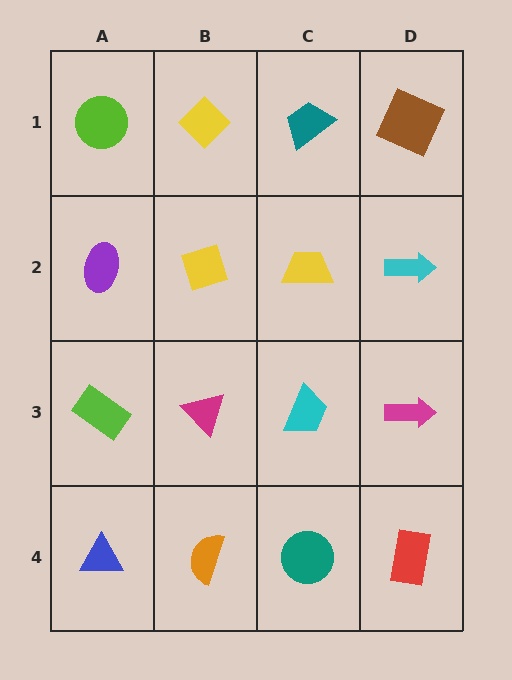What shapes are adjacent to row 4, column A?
A lime rectangle (row 3, column A), an orange semicircle (row 4, column B).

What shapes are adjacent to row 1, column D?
A cyan arrow (row 2, column D), a teal trapezoid (row 1, column C).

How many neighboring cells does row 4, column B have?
3.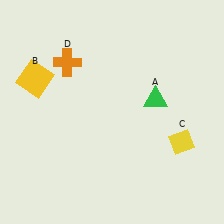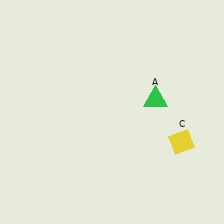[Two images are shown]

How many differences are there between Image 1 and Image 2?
There are 2 differences between the two images.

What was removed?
The orange cross (D), the yellow square (B) were removed in Image 2.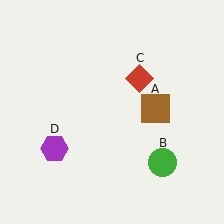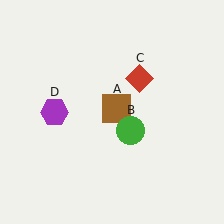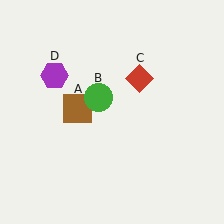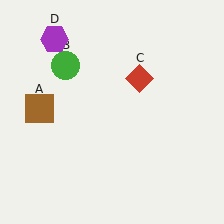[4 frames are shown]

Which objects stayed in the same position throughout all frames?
Red diamond (object C) remained stationary.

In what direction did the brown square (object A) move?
The brown square (object A) moved left.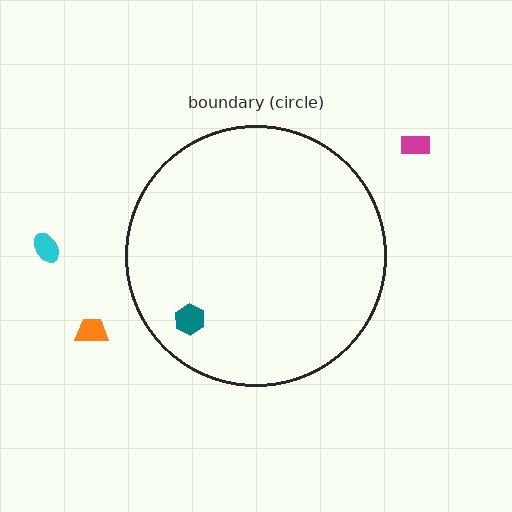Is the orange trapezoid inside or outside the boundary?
Outside.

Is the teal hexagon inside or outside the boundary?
Inside.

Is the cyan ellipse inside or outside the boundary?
Outside.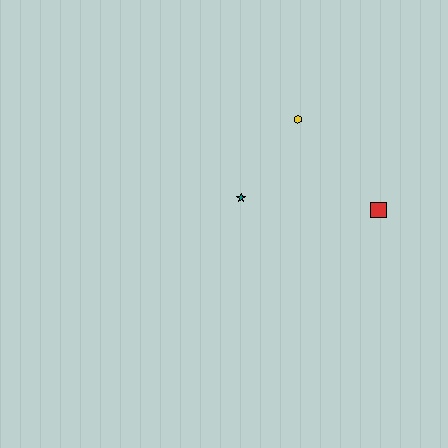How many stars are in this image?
There is 1 star.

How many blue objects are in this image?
There are no blue objects.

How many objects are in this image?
There are 3 objects.